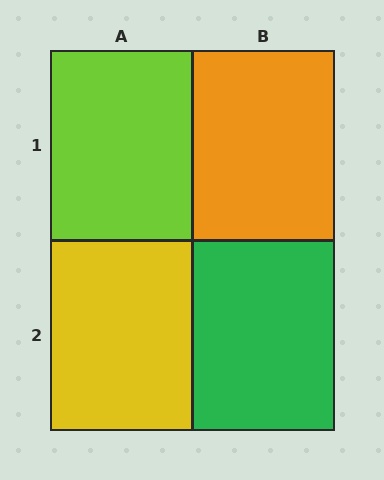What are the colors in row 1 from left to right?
Lime, orange.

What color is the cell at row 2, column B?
Green.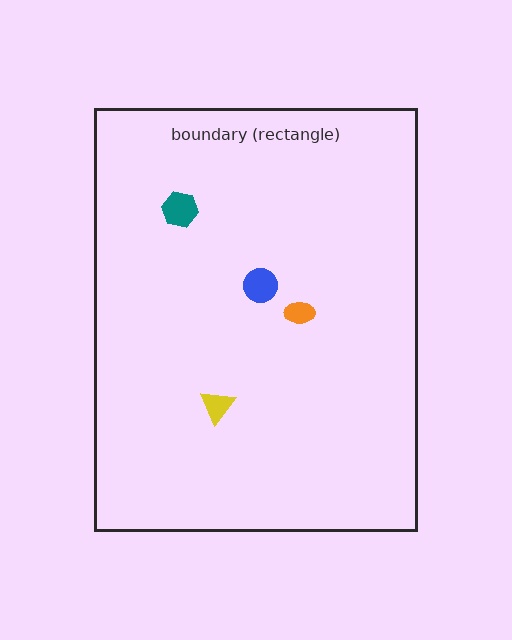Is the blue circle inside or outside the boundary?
Inside.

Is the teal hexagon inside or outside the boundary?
Inside.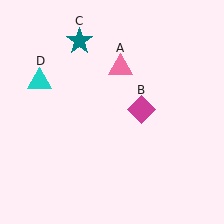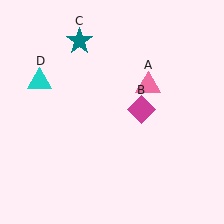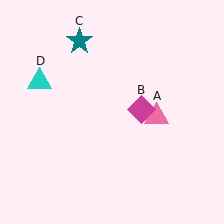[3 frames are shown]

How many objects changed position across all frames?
1 object changed position: pink triangle (object A).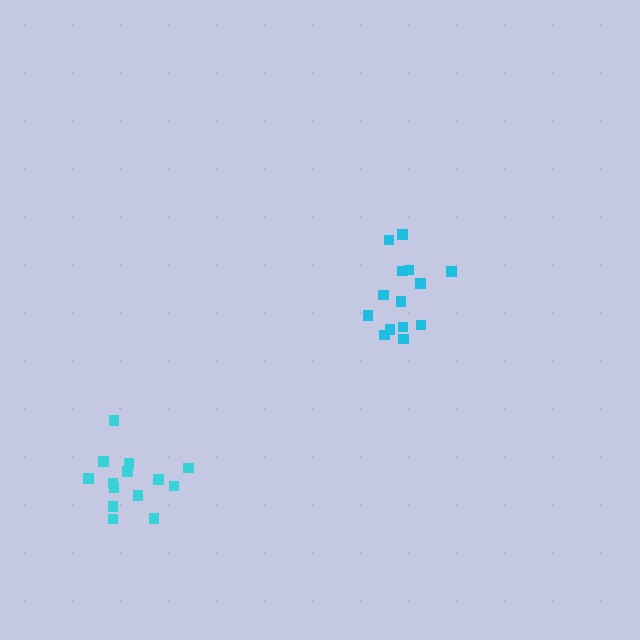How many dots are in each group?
Group 1: 14 dots, Group 2: 14 dots (28 total).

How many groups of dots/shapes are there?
There are 2 groups.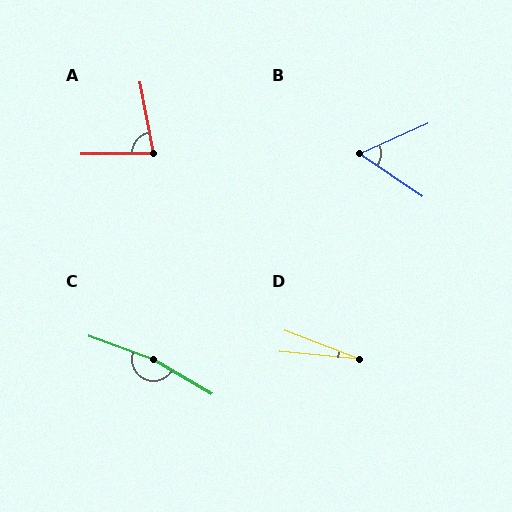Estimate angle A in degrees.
Approximately 80 degrees.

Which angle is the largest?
C, at approximately 169 degrees.